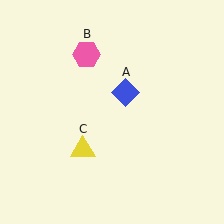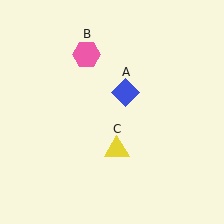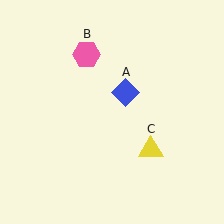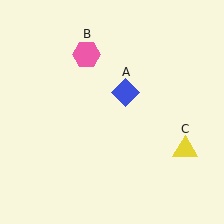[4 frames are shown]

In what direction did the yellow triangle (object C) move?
The yellow triangle (object C) moved right.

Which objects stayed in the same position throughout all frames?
Blue diamond (object A) and pink hexagon (object B) remained stationary.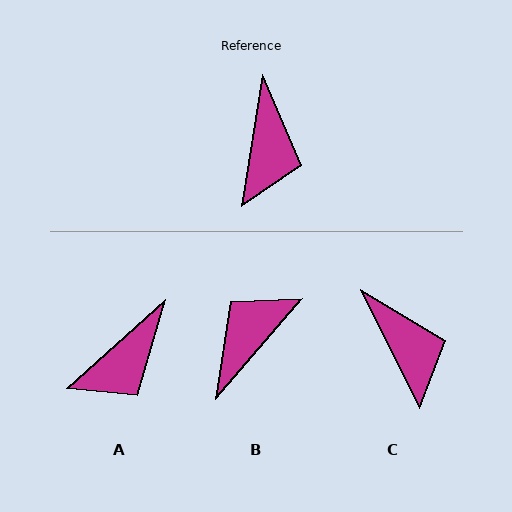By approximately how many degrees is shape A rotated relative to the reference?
Approximately 39 degrees clockwise.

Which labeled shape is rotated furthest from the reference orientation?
B, about 148 degrees away.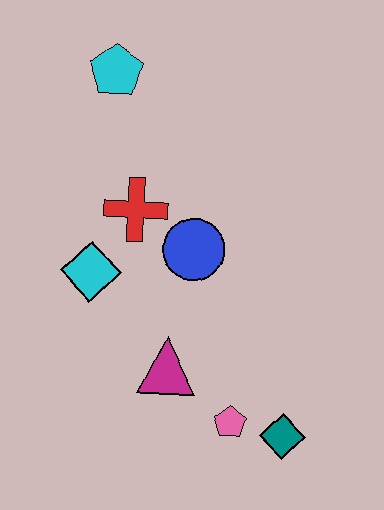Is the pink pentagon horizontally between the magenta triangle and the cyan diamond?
No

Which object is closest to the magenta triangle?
The pink pentagon is closest to the magenta triangle.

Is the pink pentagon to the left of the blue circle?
No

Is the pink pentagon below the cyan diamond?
Yes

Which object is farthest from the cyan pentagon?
The teal diamond is farthest from the cyan pentagon.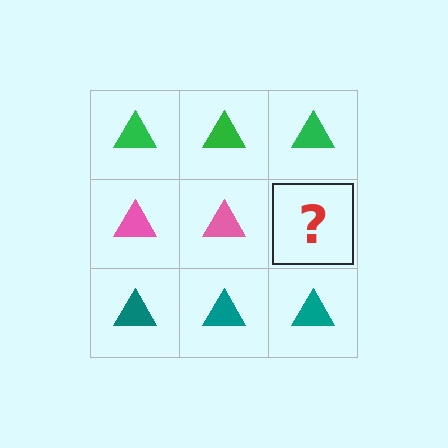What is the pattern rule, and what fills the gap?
The rule is that each row has a consistent color. The gap should be filled with a pink triangle.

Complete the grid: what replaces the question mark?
The question mark should be replaced with a pink triangle.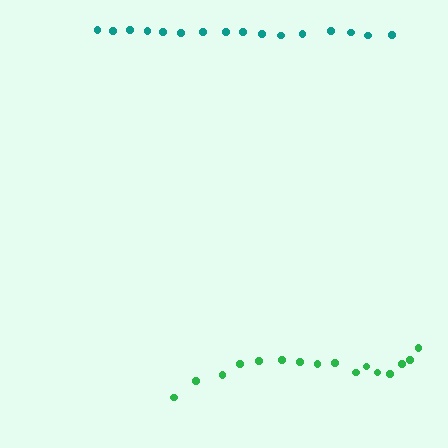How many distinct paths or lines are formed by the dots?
There are 2 distinct paths.